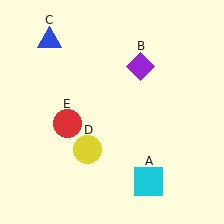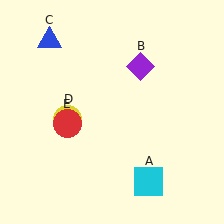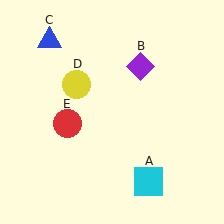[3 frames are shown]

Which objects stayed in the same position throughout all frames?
Cyan square (object A) and purple diamond (object B) and blue triangle (object C) and red circle (object E) remained stationary.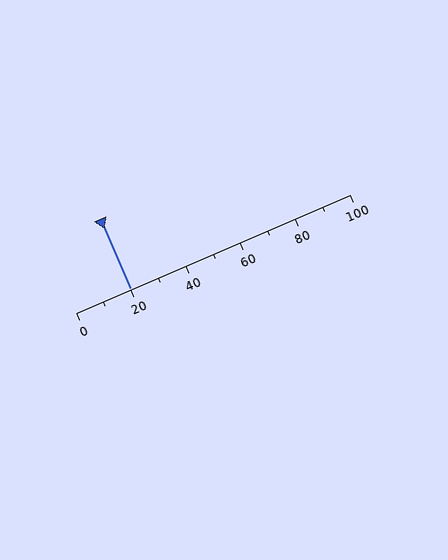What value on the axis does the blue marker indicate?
The marker indicates approximately 20.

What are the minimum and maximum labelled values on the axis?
The axis runs from 0 to 100.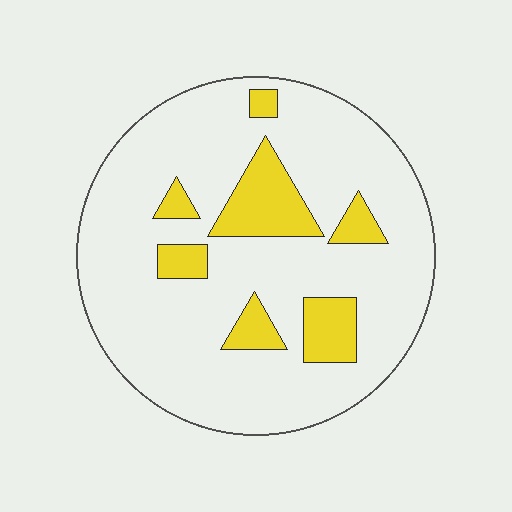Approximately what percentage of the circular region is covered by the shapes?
Approximately 15%.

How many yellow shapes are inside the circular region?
7.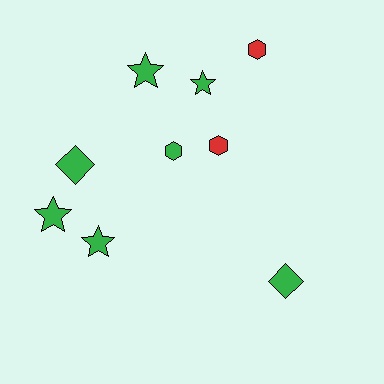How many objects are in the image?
There are 9 objects.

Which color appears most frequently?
Green, with 7 objects.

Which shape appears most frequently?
Star, with 4 objects.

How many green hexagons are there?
There is 1 green hexagon.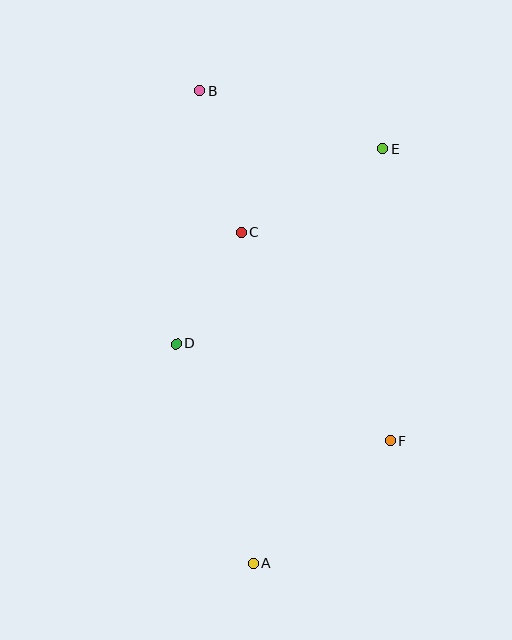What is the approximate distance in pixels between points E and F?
The distance between E and F is approximately 292 pixels.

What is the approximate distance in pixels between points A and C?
The distance between A and C is approximately 331 pixels.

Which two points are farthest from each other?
Points A and B are farthest from each other.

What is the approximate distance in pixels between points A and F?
The distance between A and F is approximately 184 pixels.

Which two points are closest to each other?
Points C and D are closest to each other.